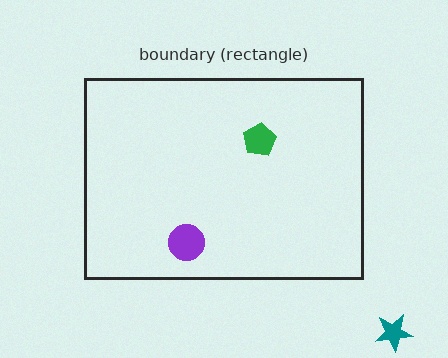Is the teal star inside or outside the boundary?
Outside.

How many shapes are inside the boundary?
2 inside, 1 outside.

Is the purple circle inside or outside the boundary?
Inside.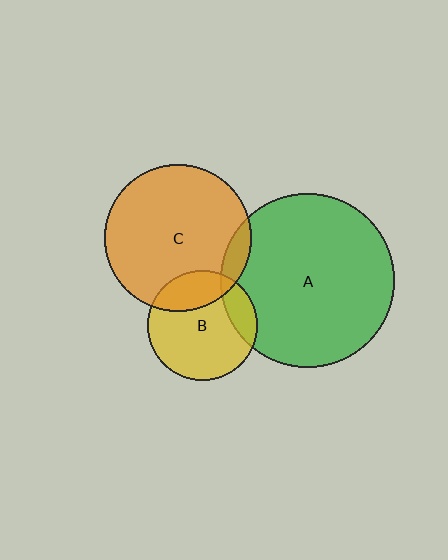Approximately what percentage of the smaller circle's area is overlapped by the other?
Approximately 25%.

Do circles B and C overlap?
Yes.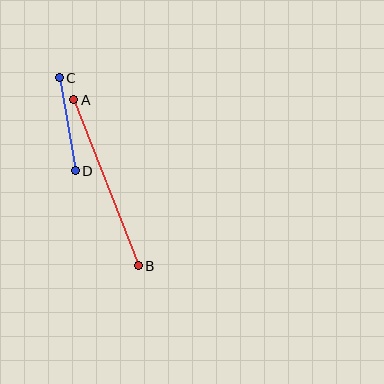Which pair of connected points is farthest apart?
Points A and B are farthest apart.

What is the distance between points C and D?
The distance is approximately 94 pixels.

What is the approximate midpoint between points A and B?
The midpoint is at approximately (106, 183) pixels.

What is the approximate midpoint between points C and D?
The midpoint is at approximately (67, 124) pixels.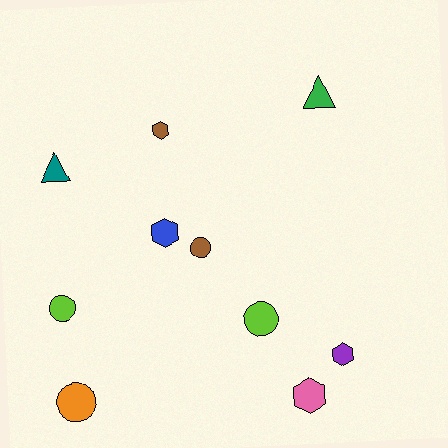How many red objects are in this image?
There are no red objects.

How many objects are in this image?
There are 10 objects.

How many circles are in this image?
There are 4 circles.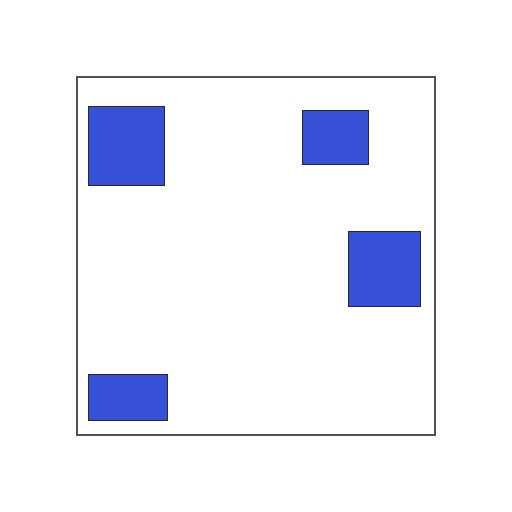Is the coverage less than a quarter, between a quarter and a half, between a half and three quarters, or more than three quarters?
Less than a quarter.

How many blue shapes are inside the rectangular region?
4.